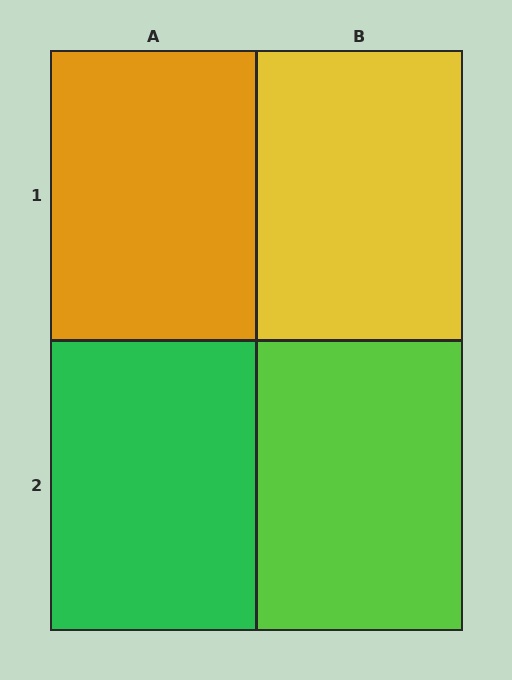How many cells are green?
1 cell is green.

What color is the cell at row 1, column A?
Orange.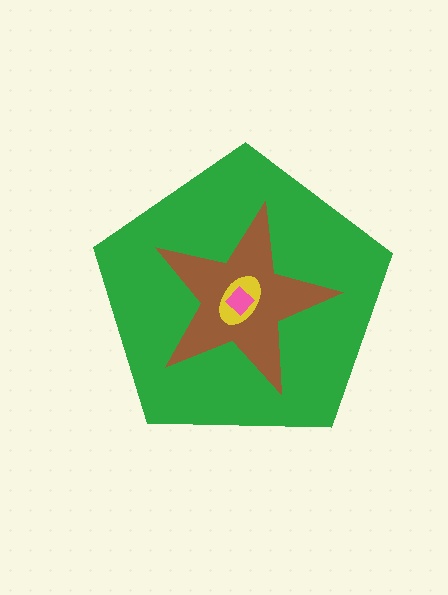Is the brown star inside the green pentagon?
Yes.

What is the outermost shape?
The green pentagon.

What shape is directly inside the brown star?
The yellow ellipse.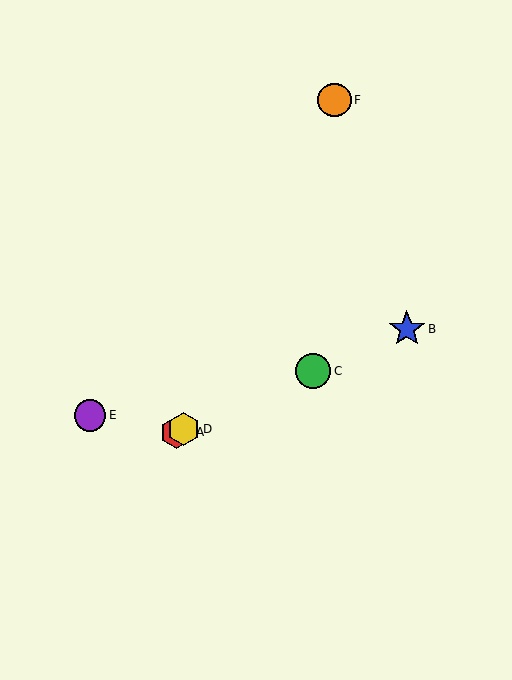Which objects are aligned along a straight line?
Objects A, B, C, D are aligned along a straight line.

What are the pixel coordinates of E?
Object E is at (90, 415).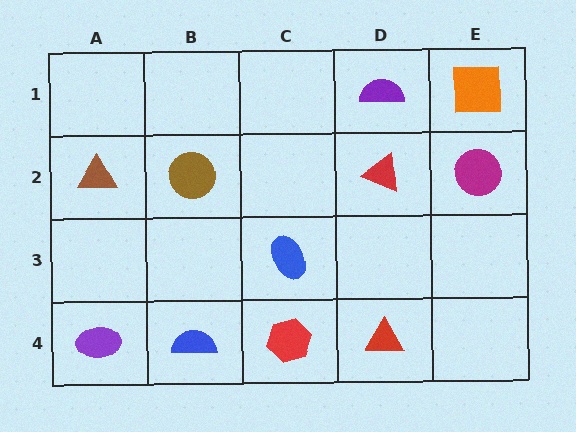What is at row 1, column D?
A purple semicircle.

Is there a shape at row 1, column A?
No, that cell is empty.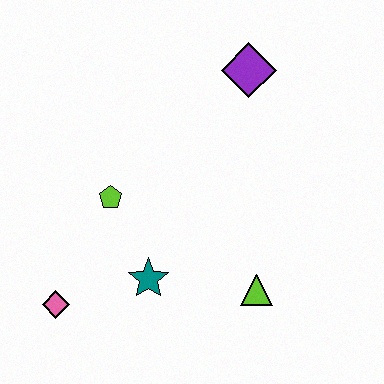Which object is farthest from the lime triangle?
The purple diamond is farthest from the lime triangle.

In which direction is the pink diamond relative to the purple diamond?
The pink diamond is below the purple diamond.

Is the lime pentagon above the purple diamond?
No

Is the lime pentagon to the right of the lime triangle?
No